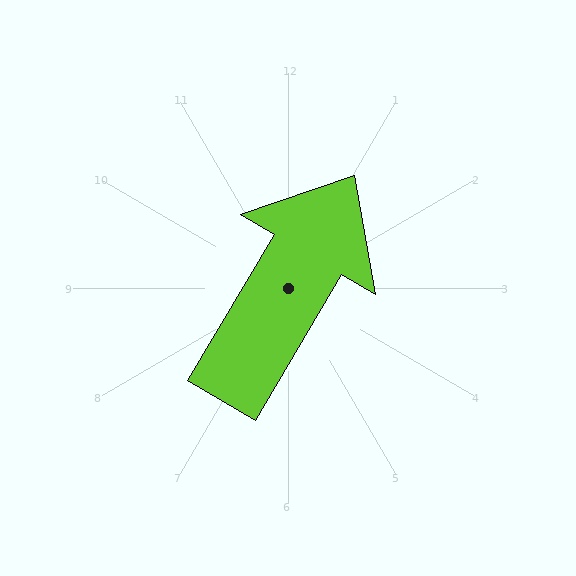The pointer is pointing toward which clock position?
Roughly 1 o'clock.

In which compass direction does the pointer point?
Northeast.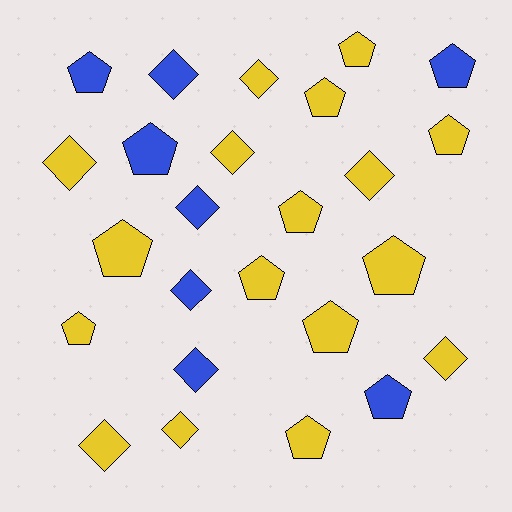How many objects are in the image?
There are 25 objects.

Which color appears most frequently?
Yellow, with 17 objects.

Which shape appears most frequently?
Pentagon, with 14 objects.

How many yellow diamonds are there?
There are 7 yellow diamonds.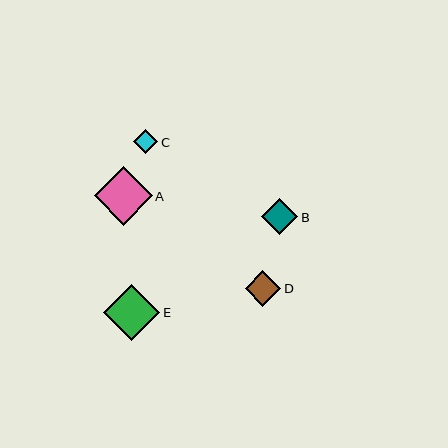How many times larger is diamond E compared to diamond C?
Diamond E is approximately 2.3 times the size of diamond C.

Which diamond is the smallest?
Diamond C is the smallest with a size of approximately 24 pixels.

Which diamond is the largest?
Diamond A is the largest with a size of approximately 58 pixels.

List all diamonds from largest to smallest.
From largest to smallest: A, E, B, D, C.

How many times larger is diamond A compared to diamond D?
Diamond A is approximately 1.6 times the size of diamond D.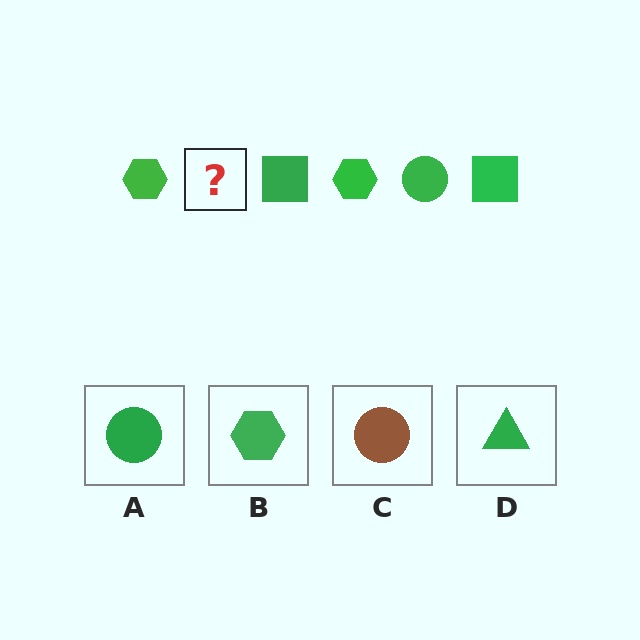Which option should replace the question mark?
Option A.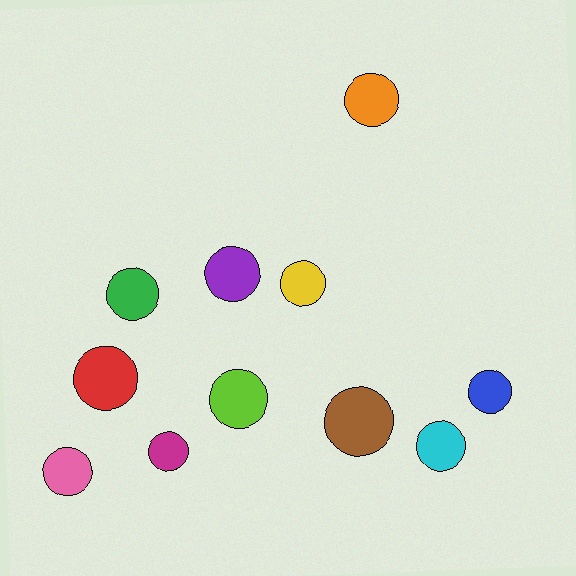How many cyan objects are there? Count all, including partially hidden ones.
There is 1 cyan object.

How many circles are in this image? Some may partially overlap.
There are 11 circles.